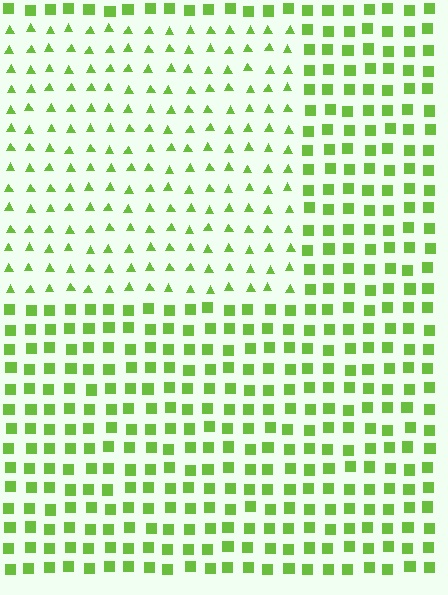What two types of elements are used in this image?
The image uses triangles inside the rectangle region and squares outside it.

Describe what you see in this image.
The image is filled with small lime elements arranged in a uniform grid. A rectangle-shaped region contains triangles, while the surrounding area contains squares. The boundary is defined purely by the change in element shape.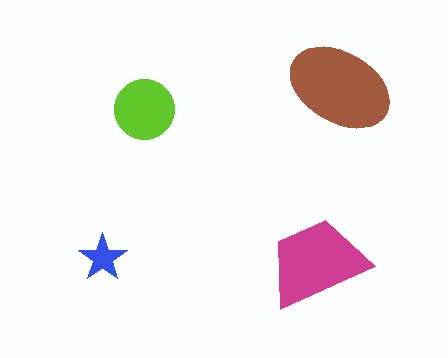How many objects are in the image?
There are 4 objects in the image.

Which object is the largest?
The brown ellipse.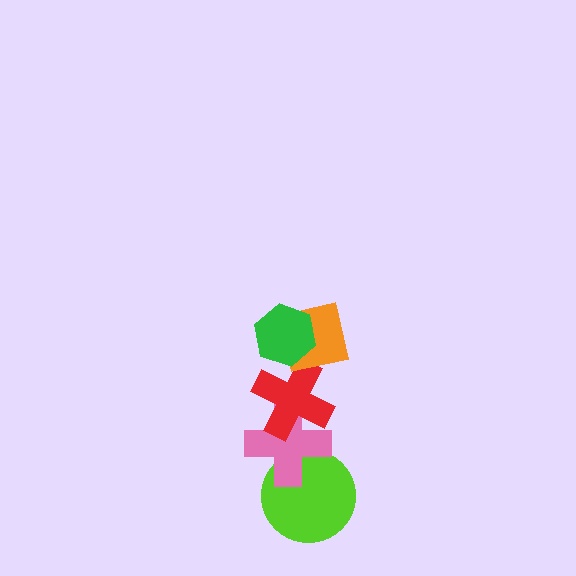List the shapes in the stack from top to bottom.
From top to bottom: the green hexagon, the orange square, the red cross, the pink cross, the lime circle.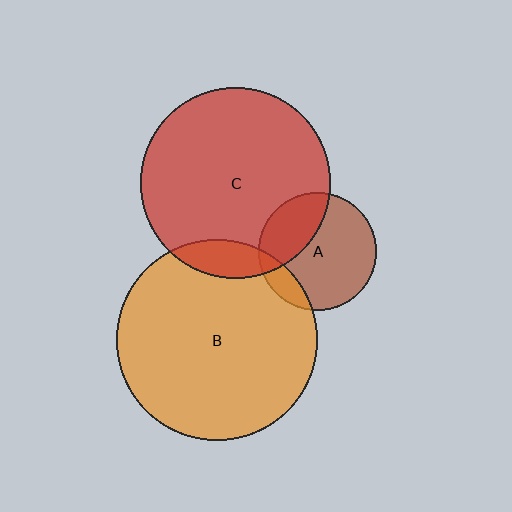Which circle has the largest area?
Circle B (orange).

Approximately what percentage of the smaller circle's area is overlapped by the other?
Approximately 10%.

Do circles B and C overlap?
Yes.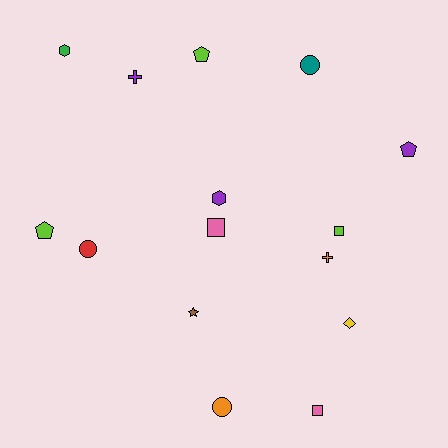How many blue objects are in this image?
There are no blue objects.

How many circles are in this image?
There are 3 circles.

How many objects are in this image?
There are 15 objects.